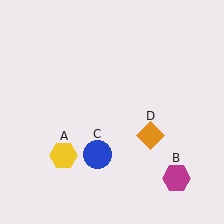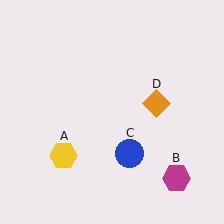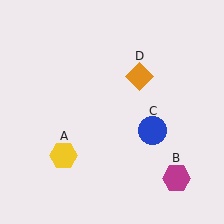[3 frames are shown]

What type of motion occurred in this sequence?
The blue circle (object C), orange diamond (object D) rotated counterclockwise around the center of the scene.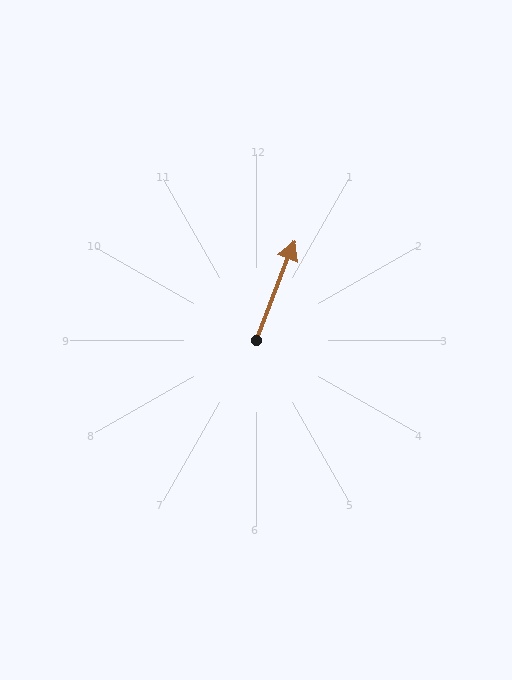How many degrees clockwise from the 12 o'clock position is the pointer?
Approximately 21 degrees.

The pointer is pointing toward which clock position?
Roughly 1 o'clock.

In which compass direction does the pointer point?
North.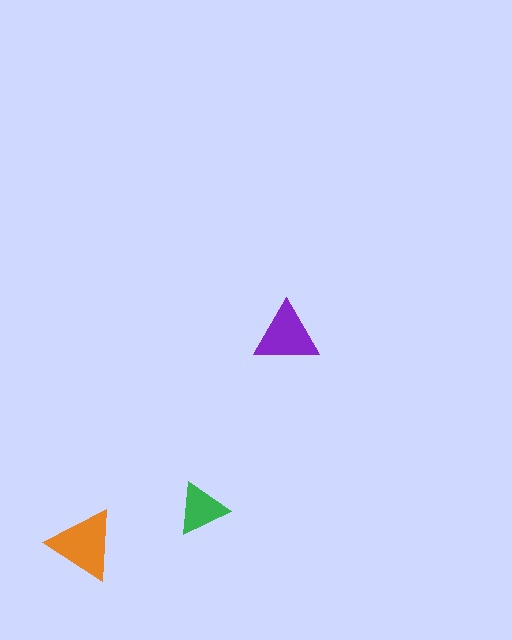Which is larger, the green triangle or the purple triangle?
The purple one.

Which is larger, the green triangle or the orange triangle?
The orange one.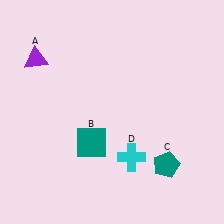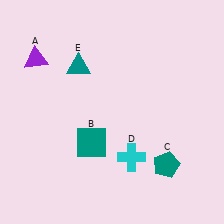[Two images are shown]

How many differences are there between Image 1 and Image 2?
There is 1 difference between the two images.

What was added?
A teal triangle (E) was added in Image 2.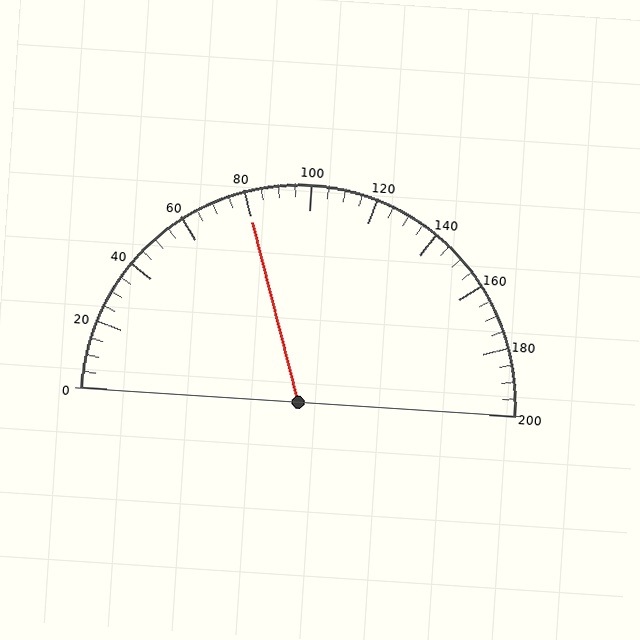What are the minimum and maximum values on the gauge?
The gauge ranges from 0 to 200.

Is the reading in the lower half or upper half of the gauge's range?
The reading is in the lower half of the range (0 to 200).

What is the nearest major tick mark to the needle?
The nearest major tick mark is 80.